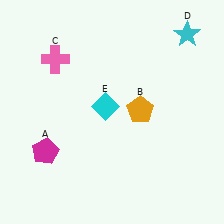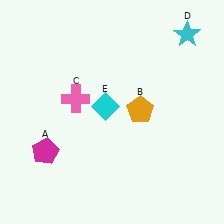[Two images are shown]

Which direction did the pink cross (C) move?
The pink cross (C) moved down.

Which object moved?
The pink cross (C) moved down.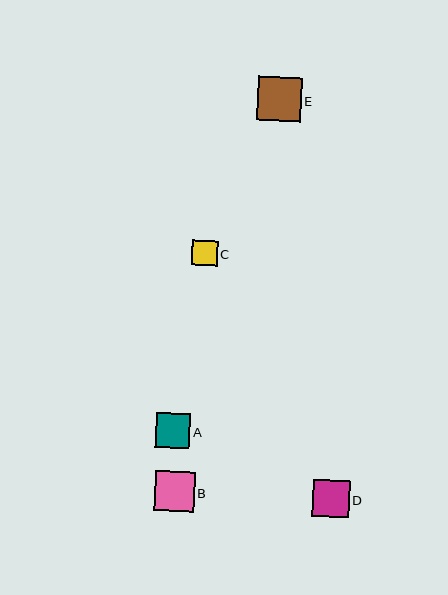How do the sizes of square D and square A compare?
Square D and square A are approximately the same size.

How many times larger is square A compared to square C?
Square A is approximately 1.4 times the size of square C.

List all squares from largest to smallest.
From largest to smallest: E, B, D, A, C.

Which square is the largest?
Square E is the largest with a size of approximately 44 pixels.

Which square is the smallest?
Square C is the smallest with a size of approximately 25 pixels.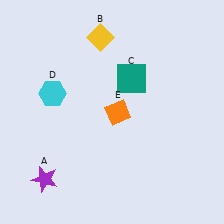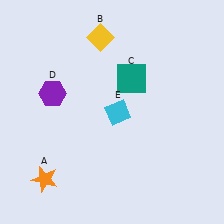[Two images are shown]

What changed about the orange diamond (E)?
In Image 1, E is orange. In Image 2, it changed to cyan.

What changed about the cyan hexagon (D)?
In Image 1, D is cyan. In Image 2, it changed to purple.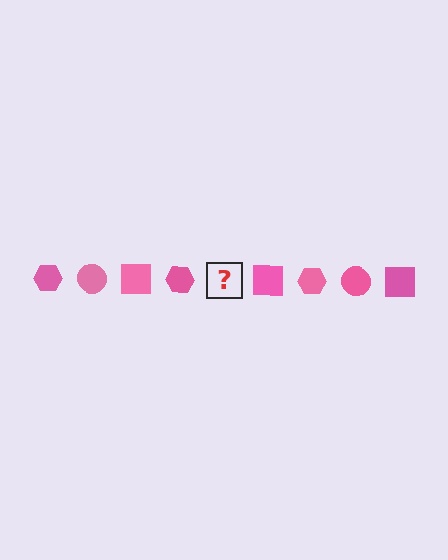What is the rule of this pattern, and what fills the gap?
The rule is that the pattern cycles through hexagon, circle, square shapes in pink. The gap should be filled with a pink circle.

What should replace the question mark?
The question mark should be replaced with a pink circle.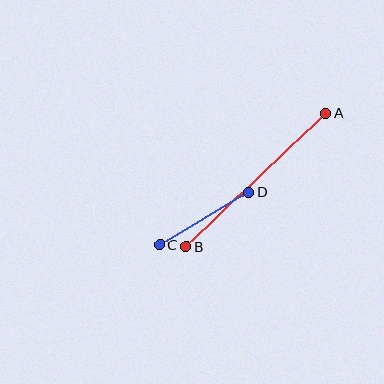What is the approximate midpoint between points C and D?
The midpoint is at approximately (204, 218) pixels.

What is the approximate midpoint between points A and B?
The midpoint is at approximately (256, 180) pixels.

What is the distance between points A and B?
The distance is approximately 192 pixels.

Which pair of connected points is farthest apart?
Points A and B are farthest apart.